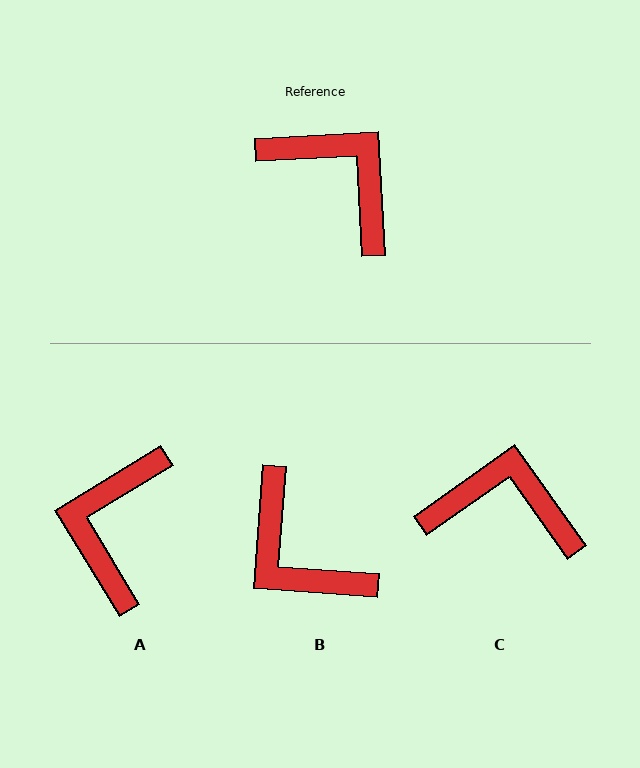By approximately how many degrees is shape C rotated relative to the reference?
Approximately 32 degrees counter-clockwise.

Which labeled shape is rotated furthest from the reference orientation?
B, about 173 degrees away.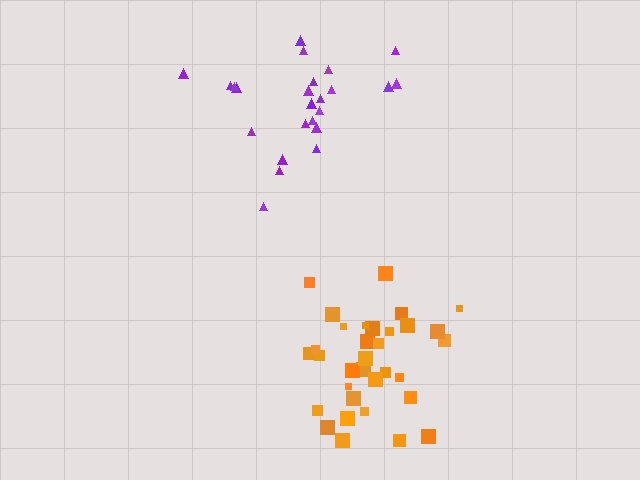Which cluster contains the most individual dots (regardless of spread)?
Orange (34).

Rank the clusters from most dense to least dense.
orange, purple.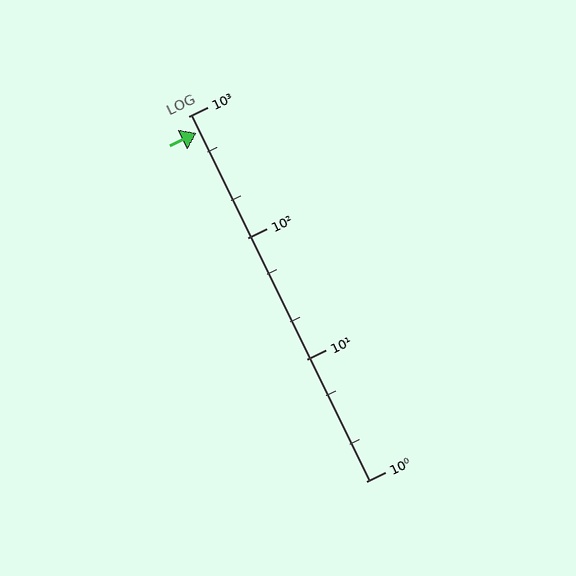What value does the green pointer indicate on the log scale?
The pointer indicates approximately 730.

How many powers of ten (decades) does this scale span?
The scale spans 3 decades, from 1 to 1000.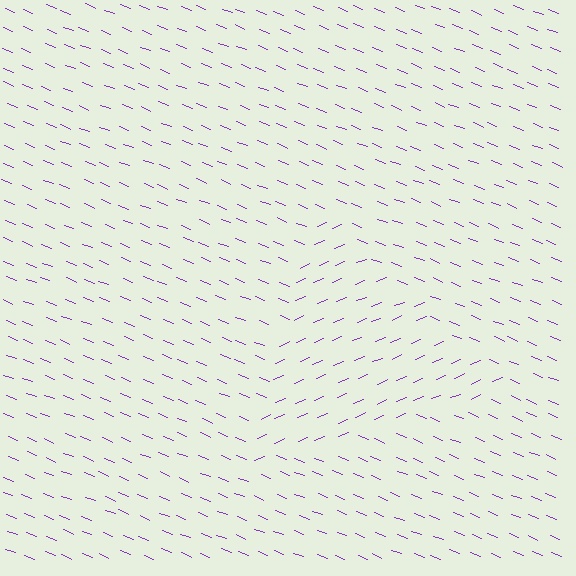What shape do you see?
I see a triangle.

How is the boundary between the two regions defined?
The boundary is defined purely by a change in line orientation (approximately 45 degrees difference). All lines are the same color and thickness.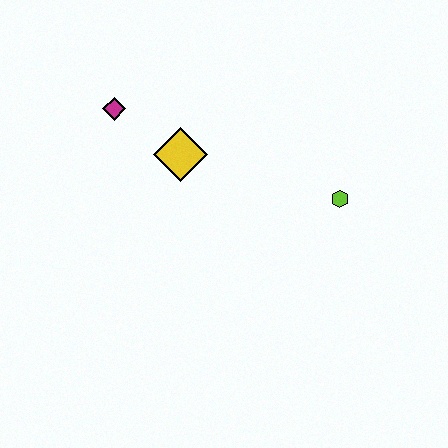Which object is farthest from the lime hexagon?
The magenta diamond is farthest from the lime hexagon.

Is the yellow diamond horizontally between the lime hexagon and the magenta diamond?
Yes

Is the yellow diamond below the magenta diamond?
Yes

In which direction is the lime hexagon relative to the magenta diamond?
The lime hexagon is to the right of the magenta diamond.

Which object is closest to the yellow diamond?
The magenta diamond is closest to the yellow diamond.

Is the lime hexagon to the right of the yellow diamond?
Yes